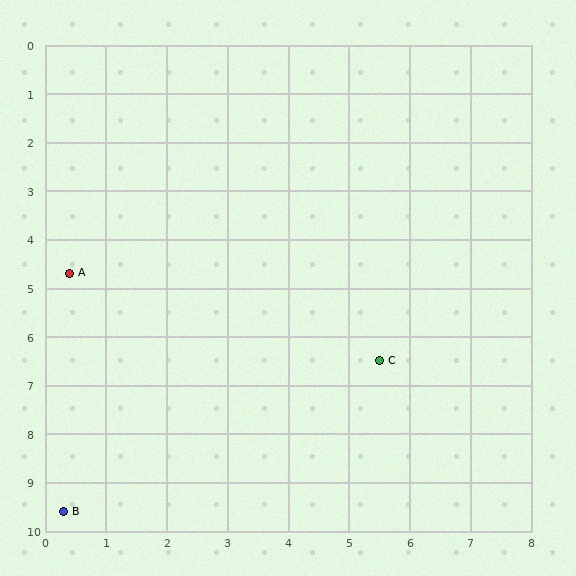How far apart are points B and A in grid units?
Points B and A are about 4.9 grid units apart.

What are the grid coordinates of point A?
Point A is at approximately (0.4, 4.7).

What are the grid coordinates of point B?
Point B is at approximately (0.3, 9.6).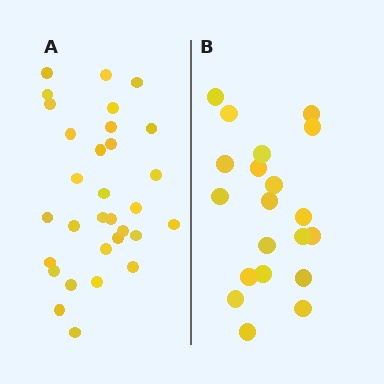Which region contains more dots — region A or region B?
Region A (the left region) has more dots.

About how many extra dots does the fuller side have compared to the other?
Region A has roughly 12 or so more dots than region B.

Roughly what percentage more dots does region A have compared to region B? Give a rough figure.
About 55% more.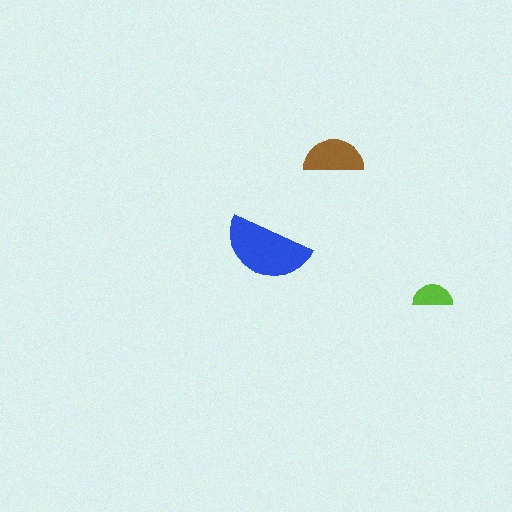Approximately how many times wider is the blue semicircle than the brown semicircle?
About 1.5 times wider.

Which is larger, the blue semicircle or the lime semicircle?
The blue one.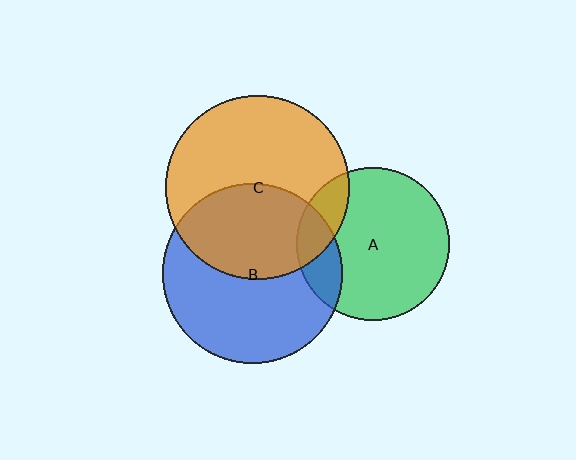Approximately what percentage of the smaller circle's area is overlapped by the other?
Approximately 45%.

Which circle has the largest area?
Circle C (orange).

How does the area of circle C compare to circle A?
Approximately 1.4 times.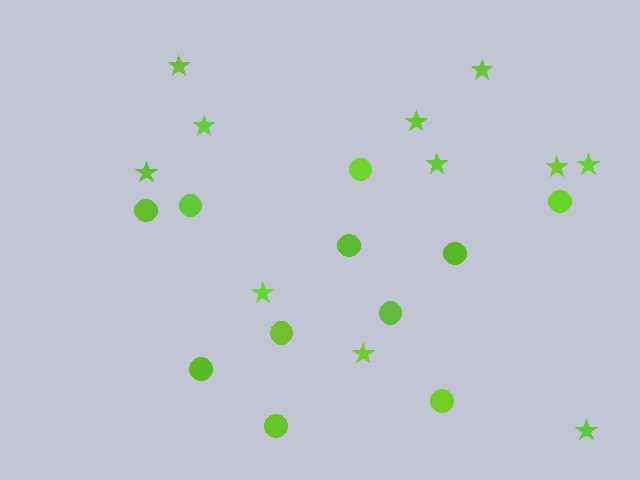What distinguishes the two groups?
There are 2 groups: one group of circles (11) and one group of stars (11).